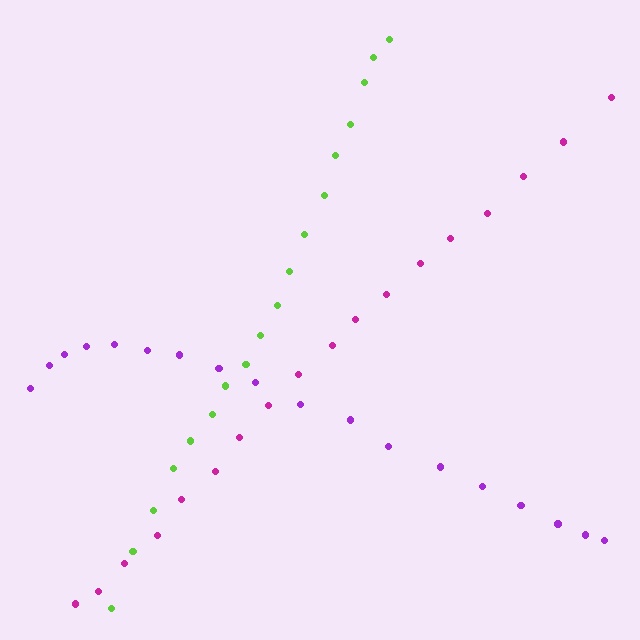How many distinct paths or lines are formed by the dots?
There are 3 distinct paths.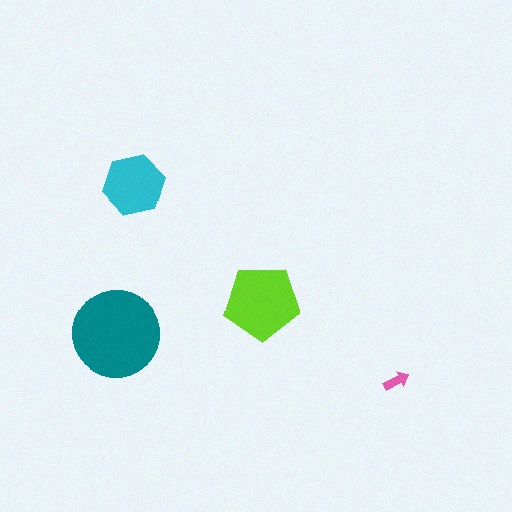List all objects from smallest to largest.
The pink arrow, the cyan hexagon, the lime pentagon, the teal circle.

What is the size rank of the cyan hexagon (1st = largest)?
3rd.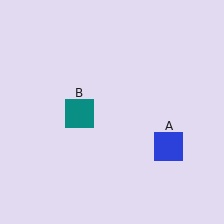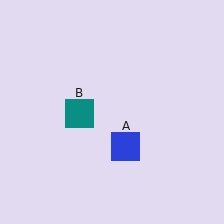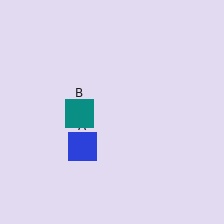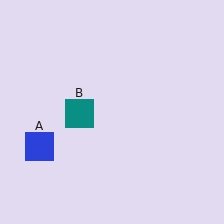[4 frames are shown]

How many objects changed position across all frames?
1 object changed position: blue square (object A).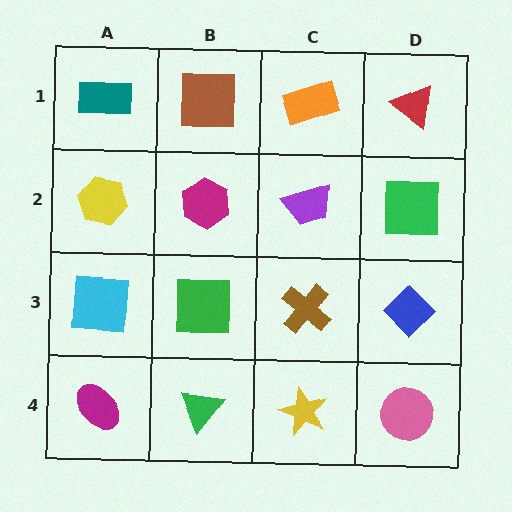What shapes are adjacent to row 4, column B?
A green square (row 3, column B), a magenta ellipse (row 4, column A), a yellow star (row 4, column C).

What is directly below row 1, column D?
A green square.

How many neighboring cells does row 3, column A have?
3.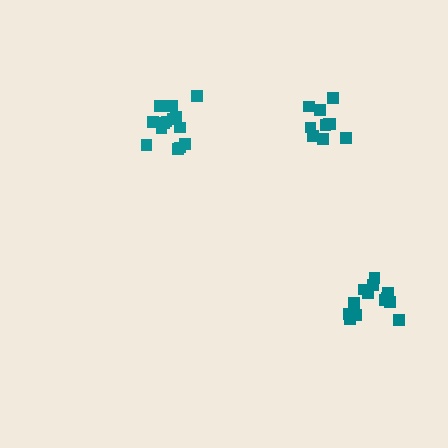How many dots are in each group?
Group 1: 15 dots, Group 2: 13 dots, Group 3: 10 dots (38 total).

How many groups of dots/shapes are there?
There are 3 groups.